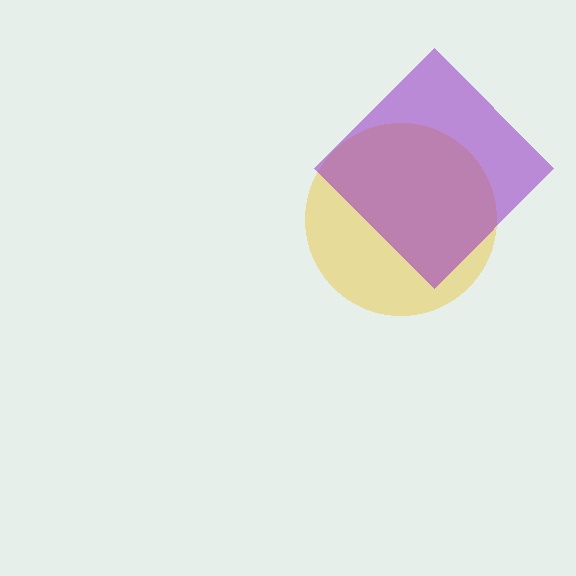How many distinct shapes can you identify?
There are 2 distinct shapes: a yellow circle, a purple diamond.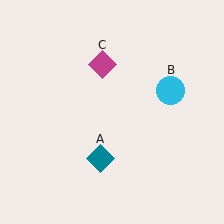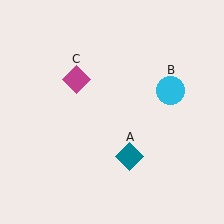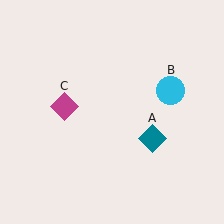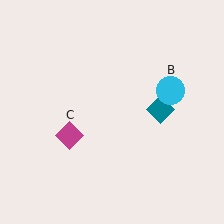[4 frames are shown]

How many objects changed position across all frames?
2 objects changed position: teal diamond (object A), magenta diamond (object C).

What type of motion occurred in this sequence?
The teal diamond (object A), magenta diamond (object C) rotated counterclockwise around the center of the scene.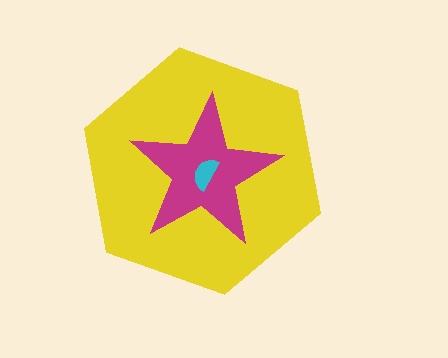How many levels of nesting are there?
3.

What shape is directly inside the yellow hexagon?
The magenta star.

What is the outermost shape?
The yellow hexagon.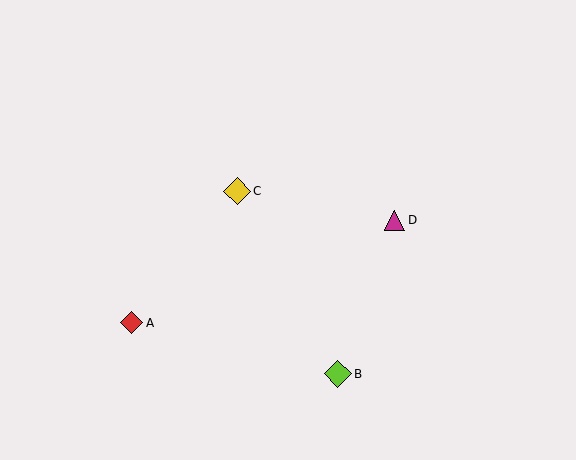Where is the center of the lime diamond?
The center of the lime diamond is at (338, 374).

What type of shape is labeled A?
Shape A is a red diamond.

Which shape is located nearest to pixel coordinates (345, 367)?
The lime diamond (labeled B) at (338, 374) is nearest to that location.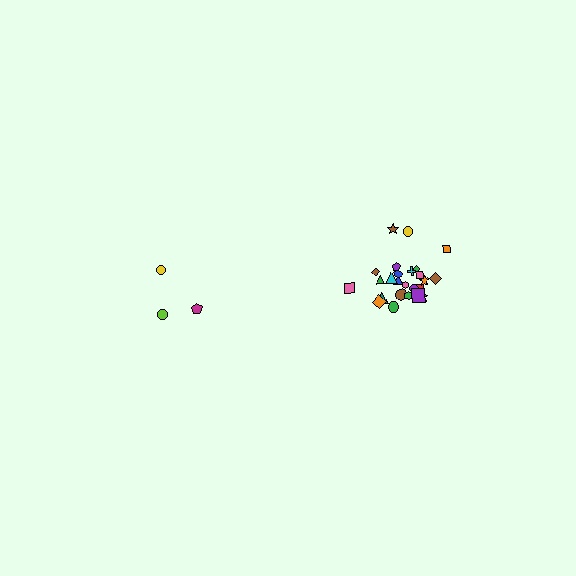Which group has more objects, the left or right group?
The right group.